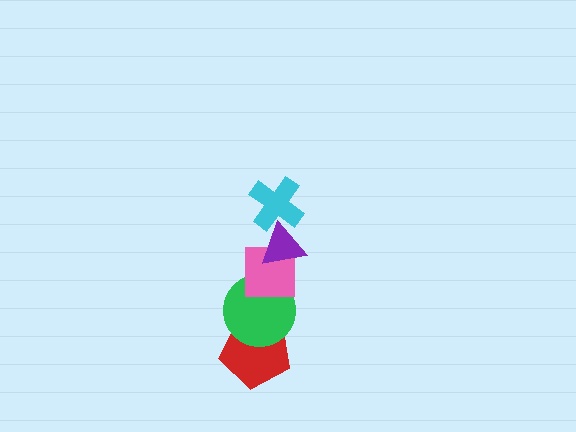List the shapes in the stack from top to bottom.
From top to bottom: the cyan cross, the purple triangle, the pink square, the green circle, the red pentagon.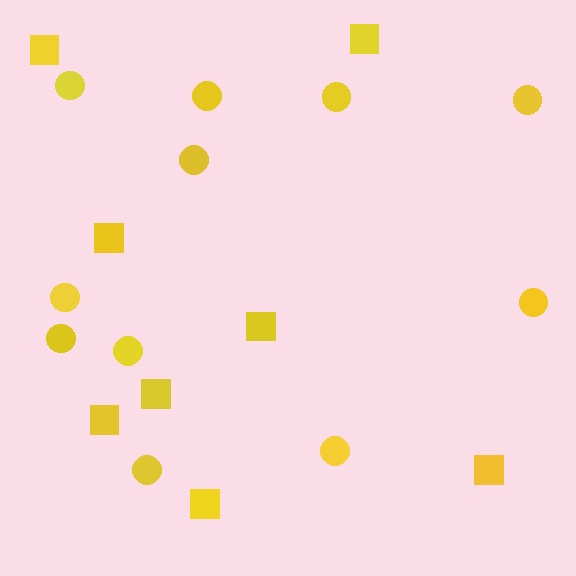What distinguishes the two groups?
There are 2 groups: one group of squares (8) and one group of circles (11).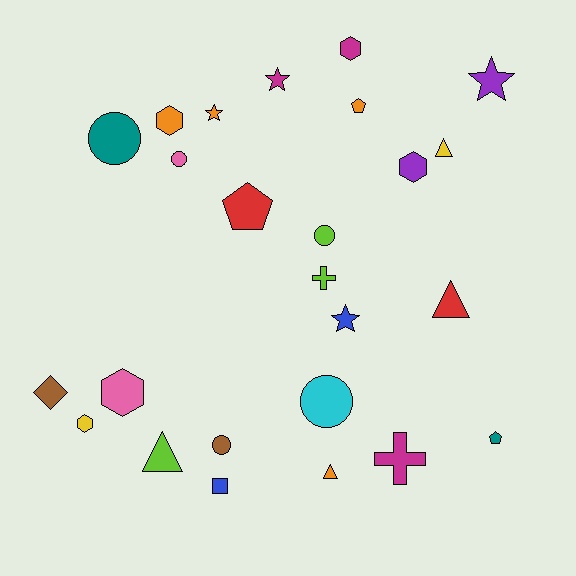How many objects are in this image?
There are 25 objects.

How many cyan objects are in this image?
There is 1 cyan object.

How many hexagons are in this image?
There are 5 hexagons.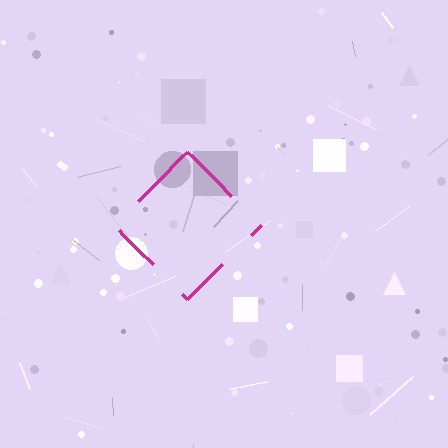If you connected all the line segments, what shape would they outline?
They would outline a diamond.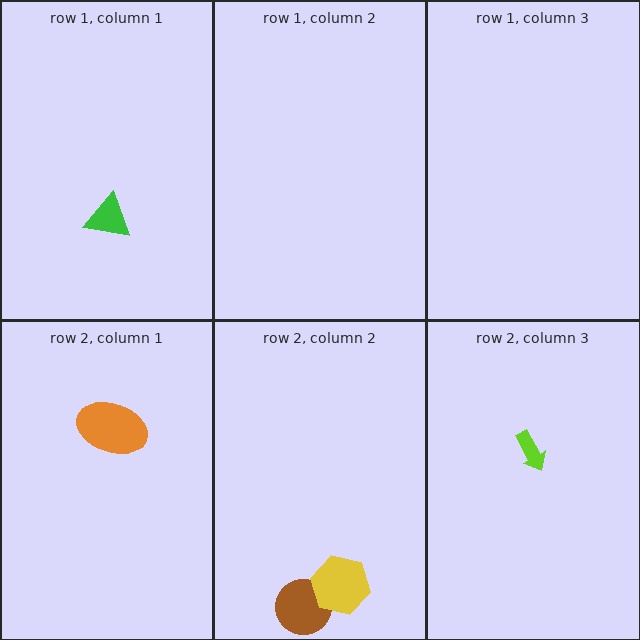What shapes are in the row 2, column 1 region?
The orange ellipse.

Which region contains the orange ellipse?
The row 2, column 1 region.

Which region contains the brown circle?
The row 2, column 2 region.